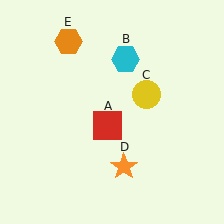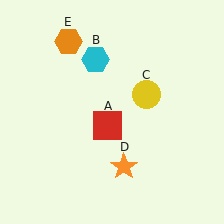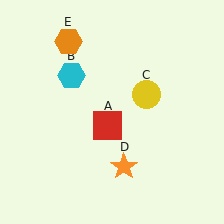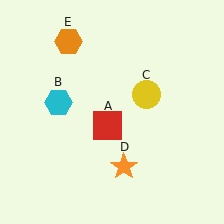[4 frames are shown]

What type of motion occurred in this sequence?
The cyan hexagon (object B) rotated counterclockwise around the center of the scene.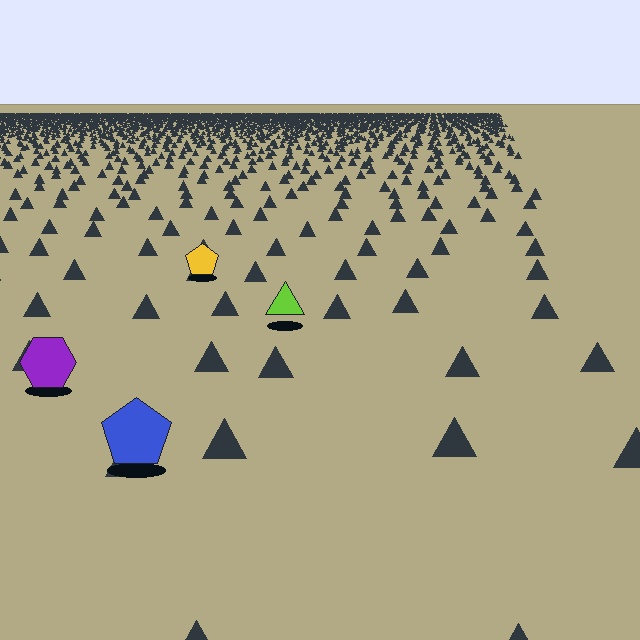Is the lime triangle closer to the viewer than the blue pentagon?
No. The blue pentagon is closer — you can tell from the texture gradient: the ground texture is coarser near it.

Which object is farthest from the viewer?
The yellow pentagon is farthest from the viewer. It appears smaller and the ground texture around it is denser.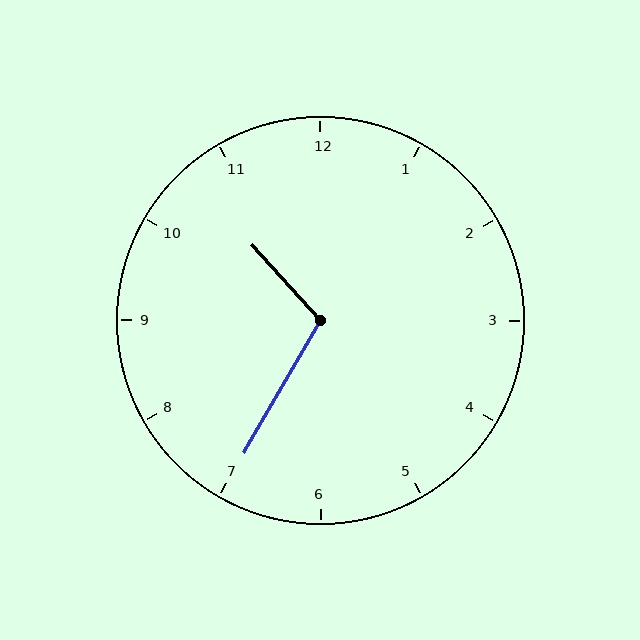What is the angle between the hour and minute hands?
Approximately 108 degrees.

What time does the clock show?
10:35.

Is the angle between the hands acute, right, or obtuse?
It is obtuse.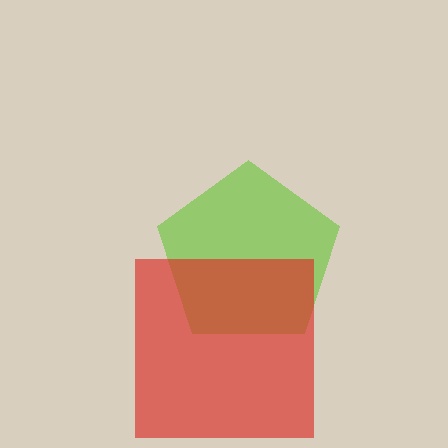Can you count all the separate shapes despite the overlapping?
Yes, there are 2 separate shapes.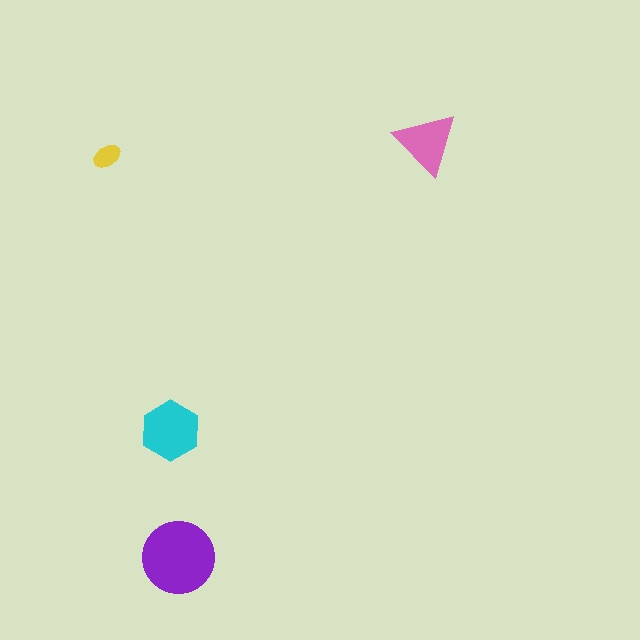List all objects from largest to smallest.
The purple circle, the cyan hexagon, the pink triangle, the yellow ellipse.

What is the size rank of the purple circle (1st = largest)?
1st.